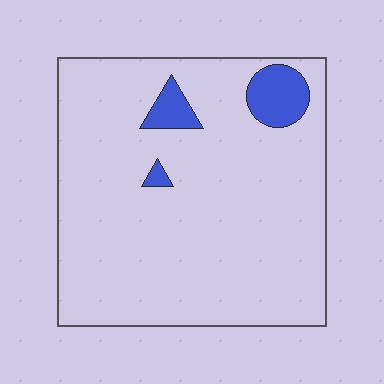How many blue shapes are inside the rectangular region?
3.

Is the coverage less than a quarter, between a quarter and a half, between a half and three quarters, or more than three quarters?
Less than a quarter.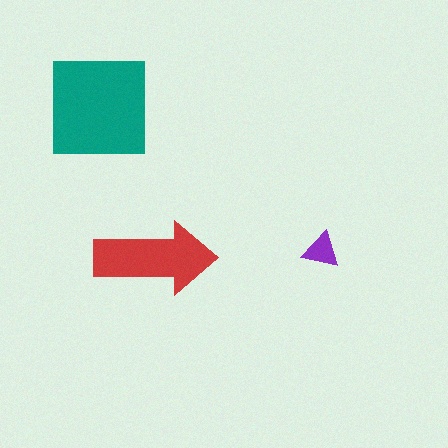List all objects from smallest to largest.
The purple triangle, the red arrow, the teal square.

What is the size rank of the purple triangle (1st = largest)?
3rd.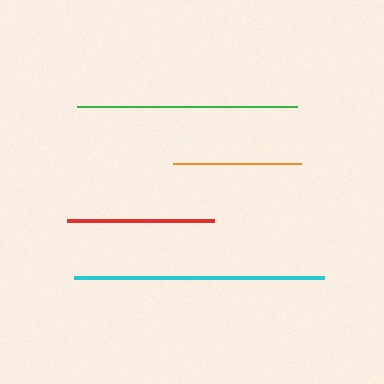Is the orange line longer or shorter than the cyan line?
The cyan line is longer than the orange line.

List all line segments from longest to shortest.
From longest to shortest: cyan, green, red, orange.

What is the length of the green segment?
The green segment is approximately 220 pixels long.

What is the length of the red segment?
The red segment is approximately 147 pixels long.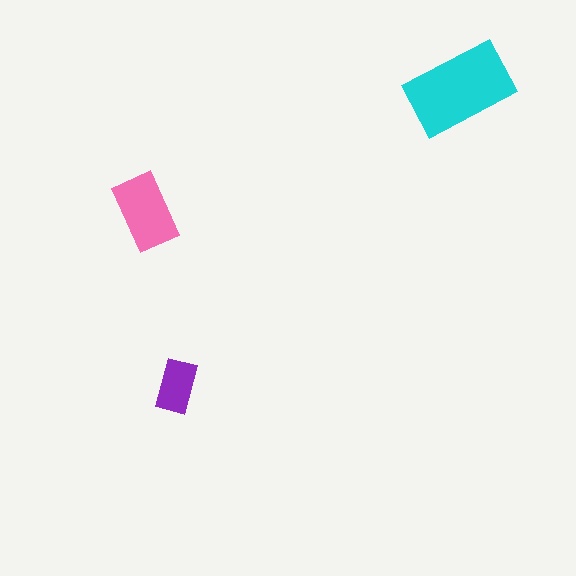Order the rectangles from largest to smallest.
the cyan one, the pink one, the purple one.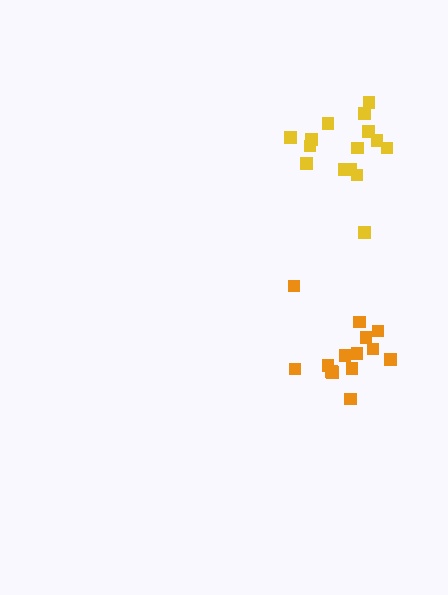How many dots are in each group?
Group 1: 15 dots, Group 2: 14 dots (29 total).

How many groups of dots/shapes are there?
There are 2 groups.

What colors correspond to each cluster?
The clusters are colored: yellow, orange.